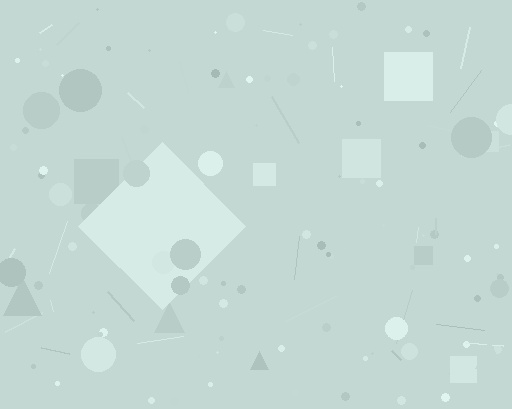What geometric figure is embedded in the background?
A diamond is embedded in the background.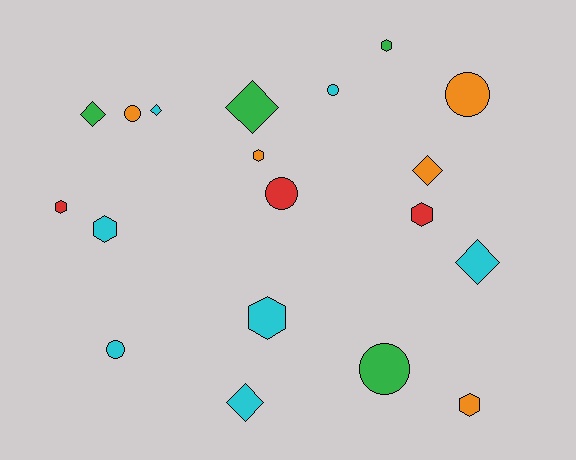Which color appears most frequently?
Cyan, with 7 objects.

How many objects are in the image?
There are 19 objects.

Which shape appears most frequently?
Hexagon, with 7 objects.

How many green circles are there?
There is 1 green circle.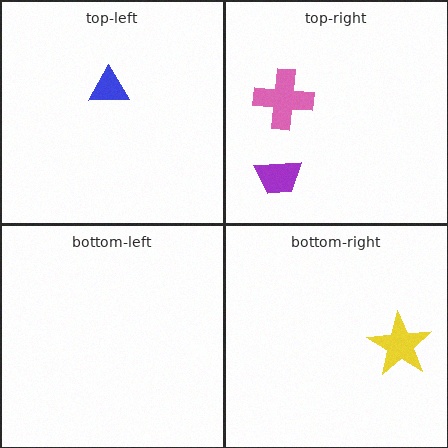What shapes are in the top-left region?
The blue triangle.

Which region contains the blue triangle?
The top-left region.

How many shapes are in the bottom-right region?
1.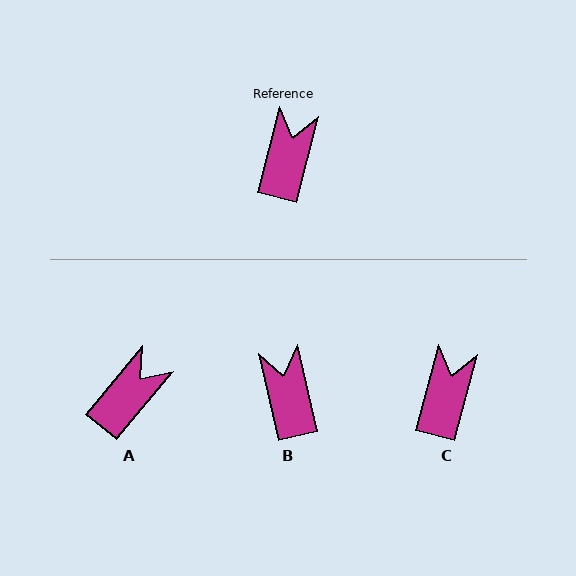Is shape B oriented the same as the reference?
No, it is off by about 28 degrees.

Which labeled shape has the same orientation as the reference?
C.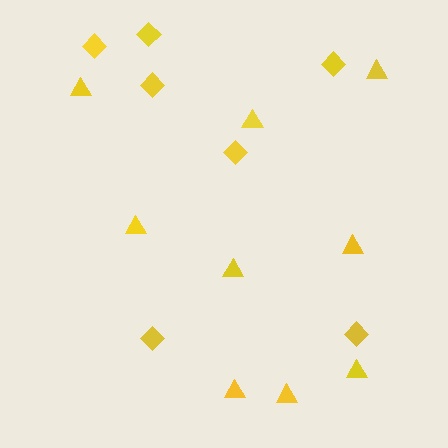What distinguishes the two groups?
There are 2 groups: one group of diamonds (7) and one group of triangles (9).